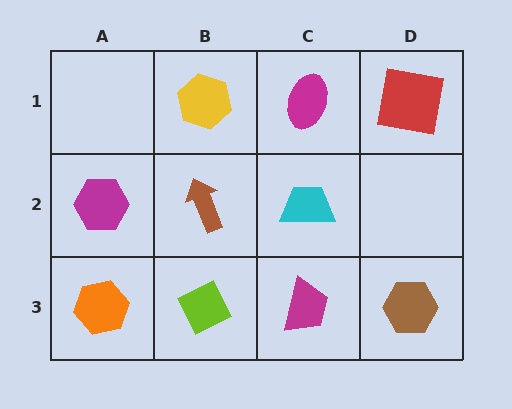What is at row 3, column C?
A magenta trapezoid.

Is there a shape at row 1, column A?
No, that cell is empty.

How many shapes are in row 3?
4 shapes.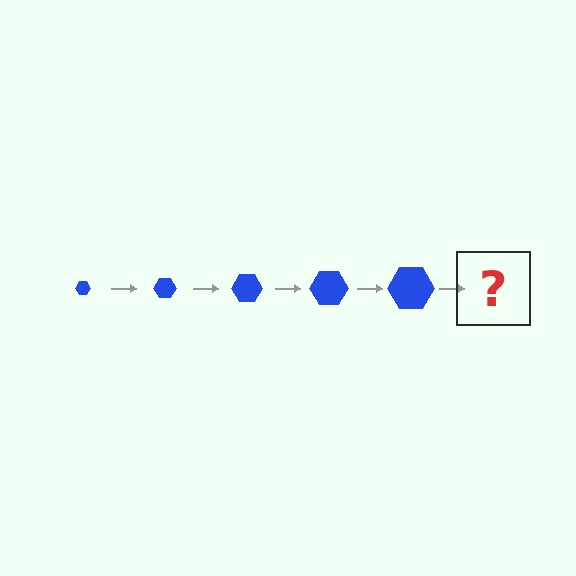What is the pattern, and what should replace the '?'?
The pattern is that the hexagon gets progressively larger each step. The '?' should be a blue hexagon, larger than the previous one.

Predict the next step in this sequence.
The next step is a blue hexagon, larger than the previous one.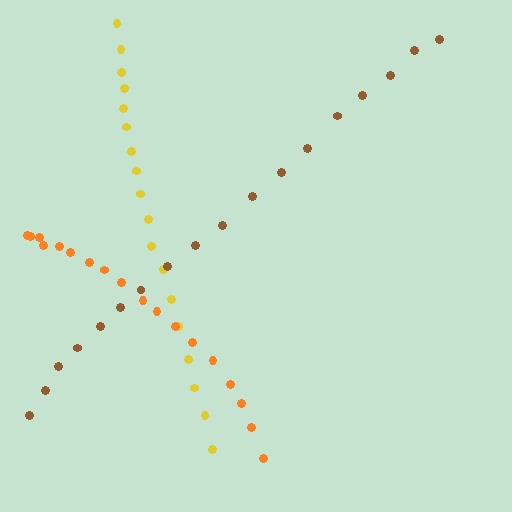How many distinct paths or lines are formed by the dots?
There are 3 distinct paths.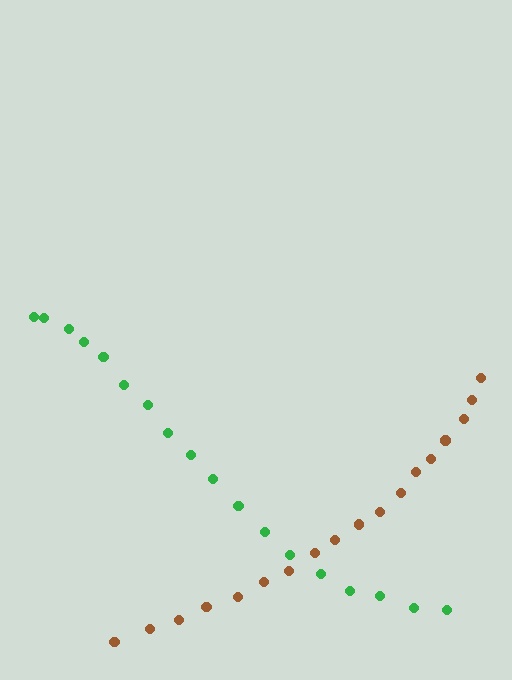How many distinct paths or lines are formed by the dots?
There are 2 distinct paths.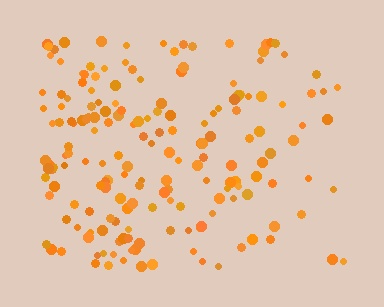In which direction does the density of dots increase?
From right to left, with the left side densest.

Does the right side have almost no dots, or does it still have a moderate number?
Still a moderate number, just noticeably fewer than the left.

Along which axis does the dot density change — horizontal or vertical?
Horizontal.